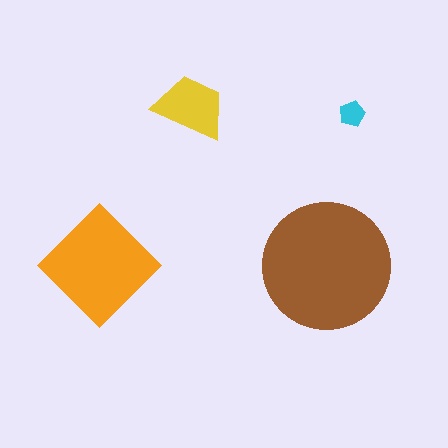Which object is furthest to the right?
The cyan pentagon is rightmost.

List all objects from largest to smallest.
The brown circle, the orange diamond, the yellow trapezoid, the cyan pentagon.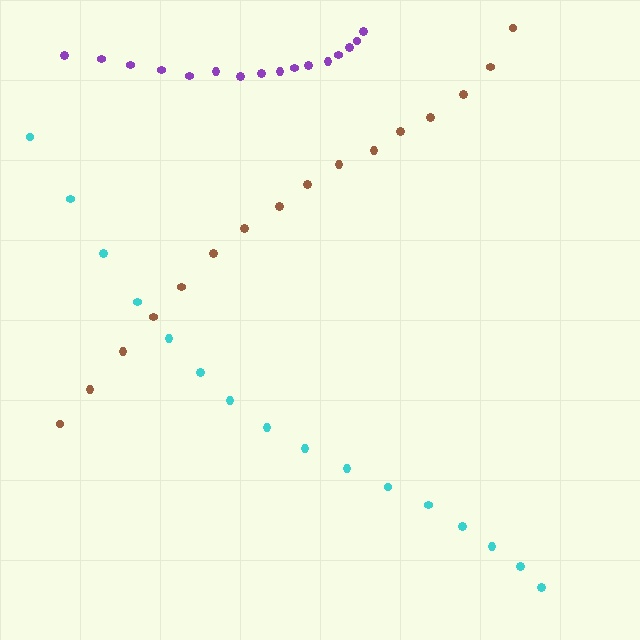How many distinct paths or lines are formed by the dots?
There are 3 distinct paths.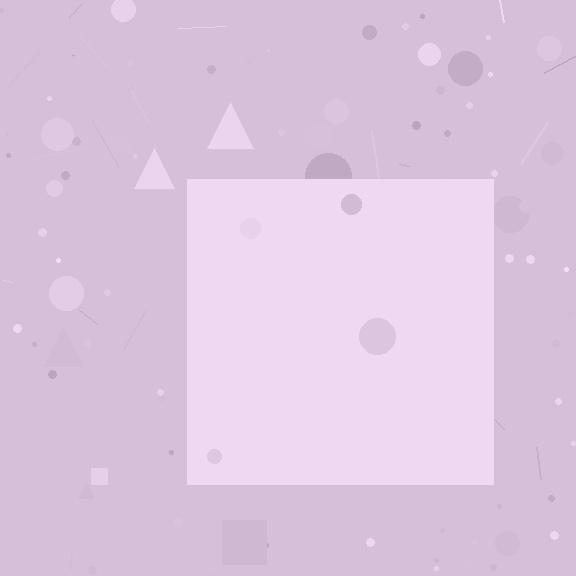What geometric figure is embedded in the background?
A square is embedded in the background.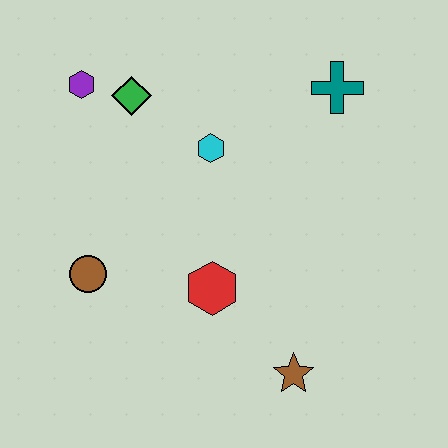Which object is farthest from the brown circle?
The teal cross is farthest from the brown circle.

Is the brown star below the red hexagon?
Yes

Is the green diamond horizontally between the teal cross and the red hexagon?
No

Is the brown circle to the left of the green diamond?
Yes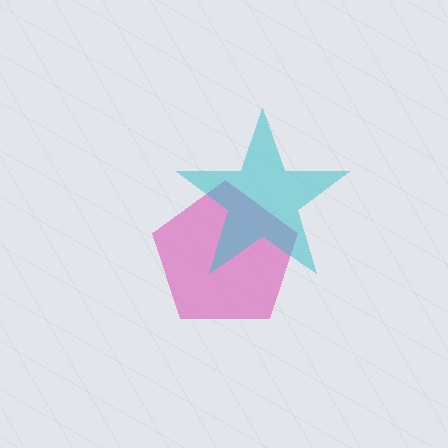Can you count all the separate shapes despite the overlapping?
Yes, there are 2 separate shapes.